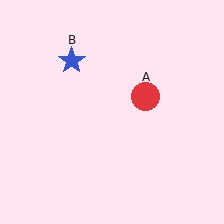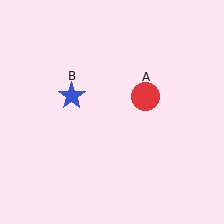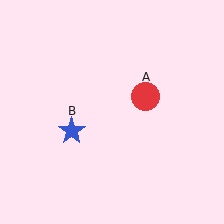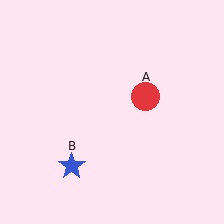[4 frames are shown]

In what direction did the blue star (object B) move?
The blue star (object B) moved down.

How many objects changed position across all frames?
1 object changed position: blue star (object B).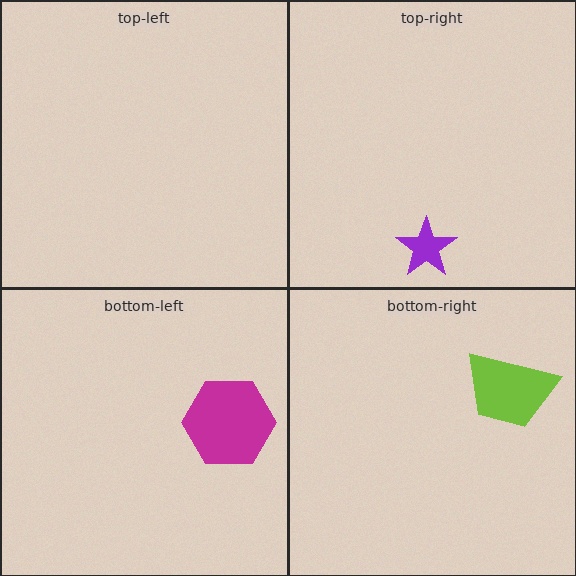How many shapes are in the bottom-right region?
1.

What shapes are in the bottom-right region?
The lime trapezoid.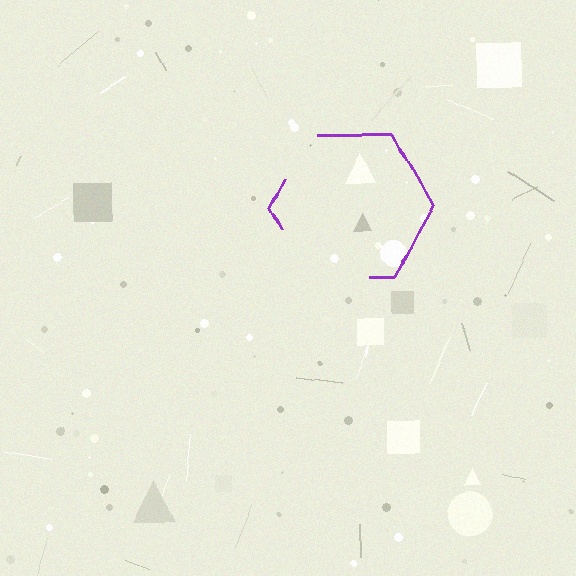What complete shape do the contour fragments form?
The contour fragments form a hexagon.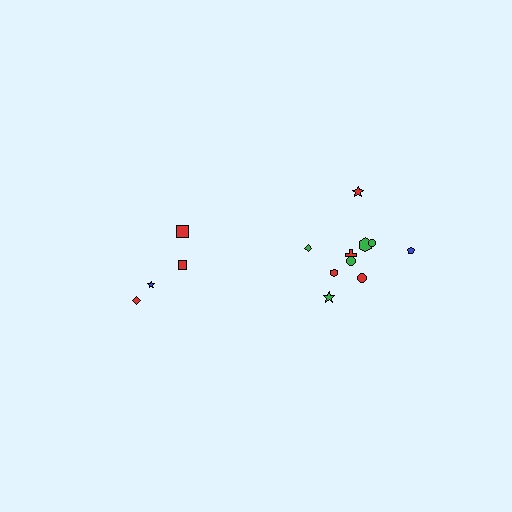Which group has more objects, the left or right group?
The right group.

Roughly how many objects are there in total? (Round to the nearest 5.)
Roughly 15 objects in total.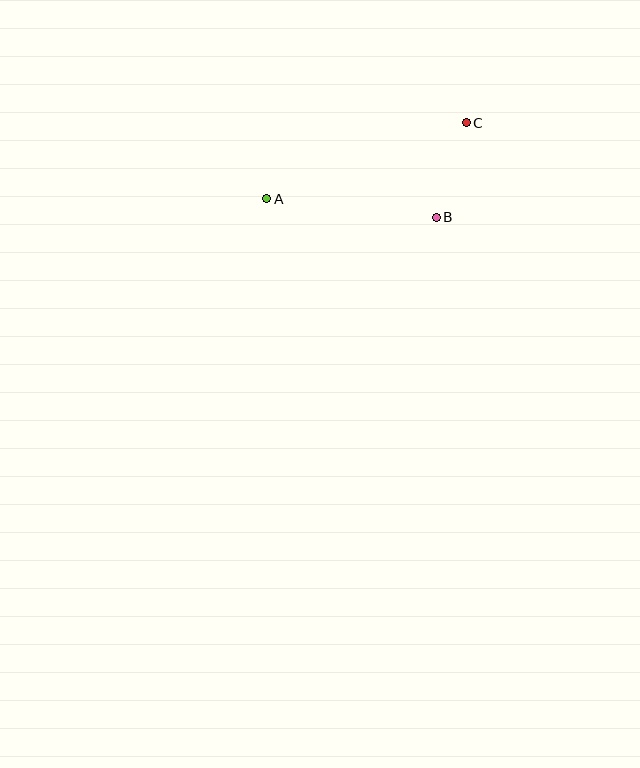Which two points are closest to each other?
Points B and C are closest to each other.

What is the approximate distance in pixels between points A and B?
The distance between A and B is approximately 170 pixels.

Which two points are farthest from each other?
Points A and C are farthest from each other.